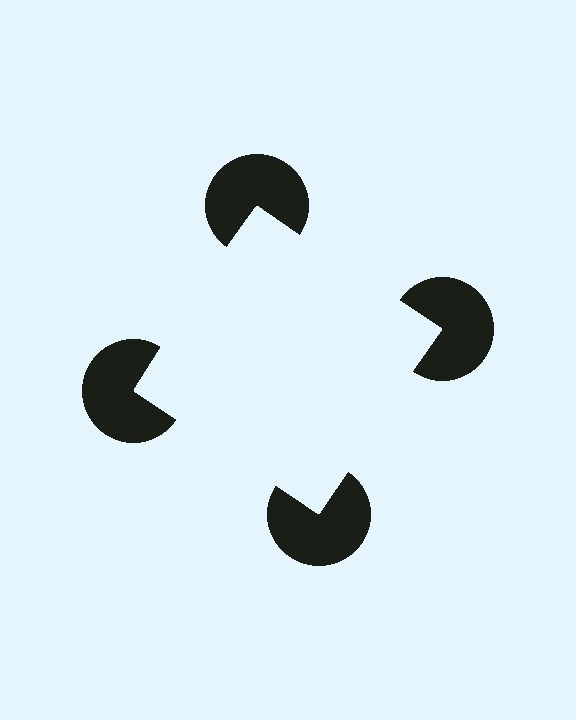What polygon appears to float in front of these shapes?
An illusory square — its edges are inferred from the aligned wedge cuts in the pac-man discs, not physically drawn.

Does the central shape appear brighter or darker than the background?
It typically appears slightly brighter than the background, even though no actual brightness change is drawn.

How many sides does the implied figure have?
4 sides.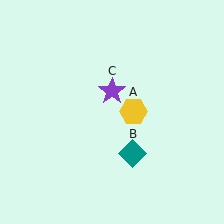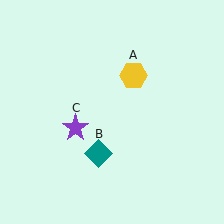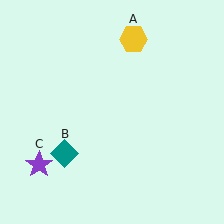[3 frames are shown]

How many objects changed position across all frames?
3 objects changed position: yellow hexagon (object A), teal diamond (object B), purple star (object C).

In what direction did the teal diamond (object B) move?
The teal diamond (object B) moved left.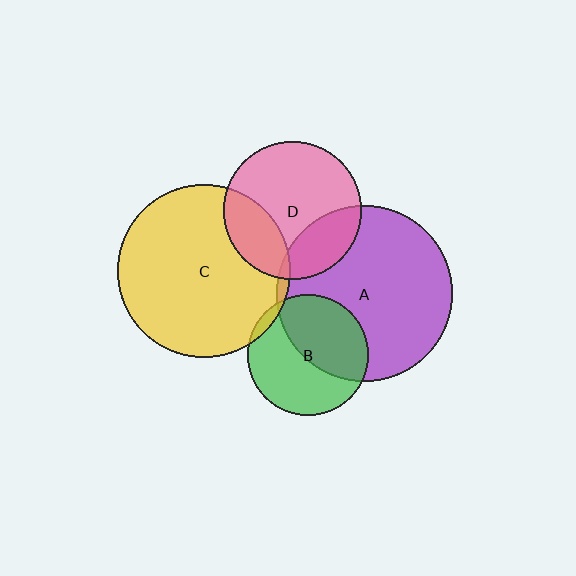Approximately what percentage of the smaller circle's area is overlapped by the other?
Approximately 25%.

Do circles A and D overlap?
Yes.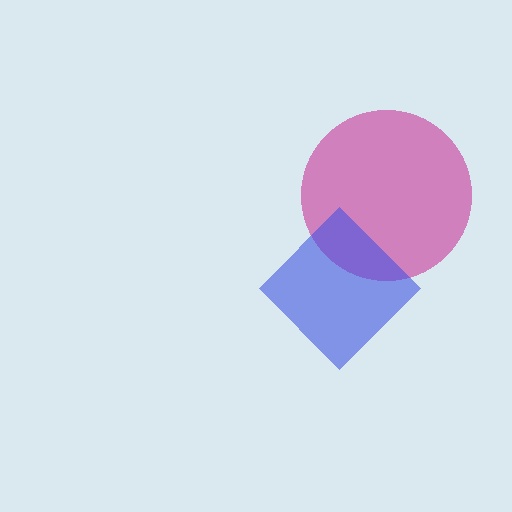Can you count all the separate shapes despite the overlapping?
Yes, there are 2 separate shapes.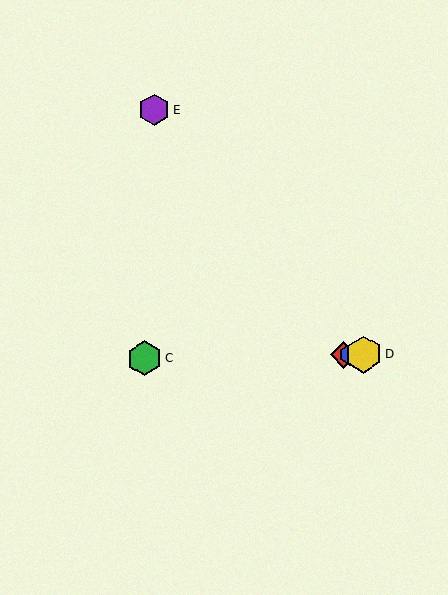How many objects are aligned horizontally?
4 objects (A, B, C, D) are aligned horizontally.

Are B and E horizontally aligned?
No, B is at y≈355 and E is at y≈110.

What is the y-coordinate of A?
Object A is at y≈355.